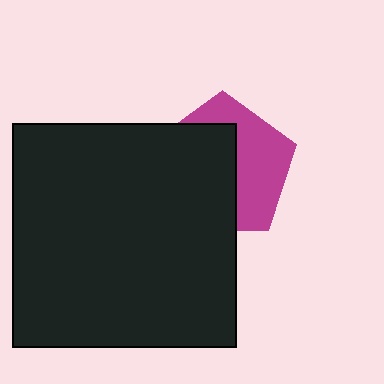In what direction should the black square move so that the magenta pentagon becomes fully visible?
The black square should move left. That is the shortest direction to clear the overlap and leave the magenta pentagon fully visible.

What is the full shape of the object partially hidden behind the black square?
The partially hidden object is a magenta pentagon.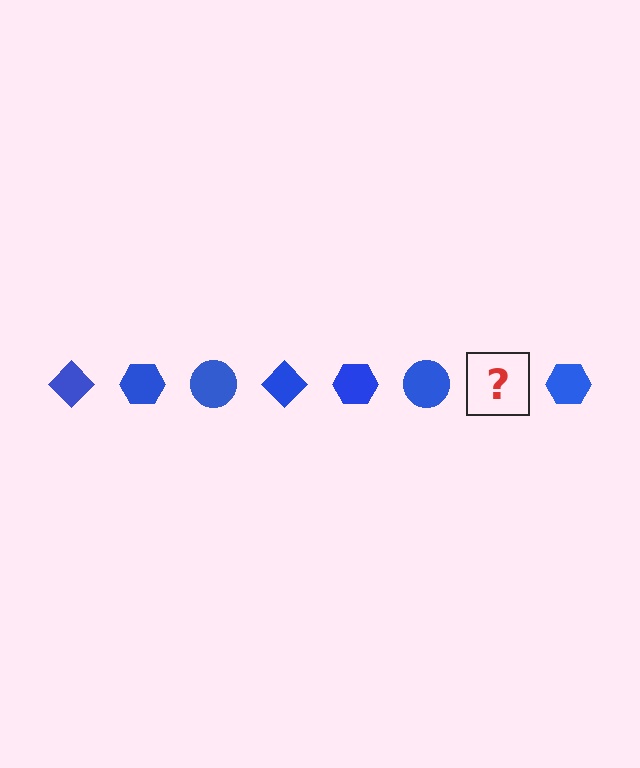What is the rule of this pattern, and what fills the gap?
The rule is that the pattern cycles through diamond, hexagon, circle shapes in blue. The gap should be filled with a blue diamond.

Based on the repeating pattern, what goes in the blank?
The blank should be a blue diamond.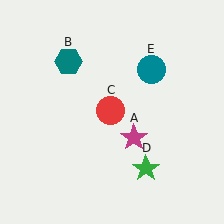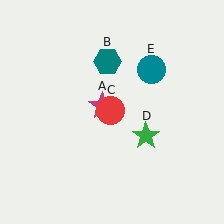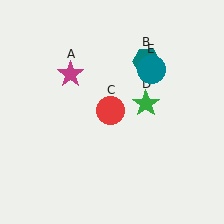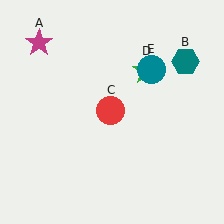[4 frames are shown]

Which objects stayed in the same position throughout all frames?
Red circle (object C) and teal circle (object E) remained stationary.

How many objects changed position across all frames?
3 objects changed position: magenta star (object A), teal hexagon (object B), green star (object D).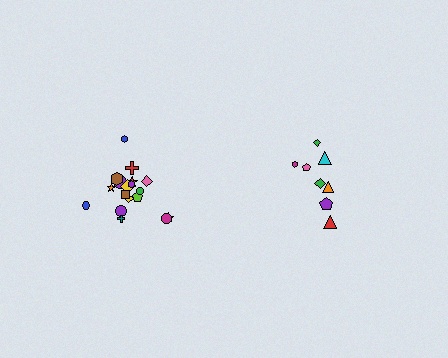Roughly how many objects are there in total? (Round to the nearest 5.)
Roughly 25 objects in total.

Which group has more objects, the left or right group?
The left group.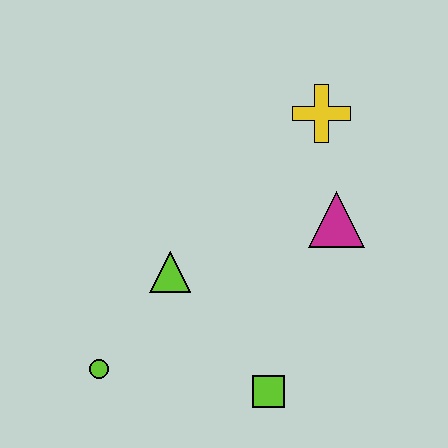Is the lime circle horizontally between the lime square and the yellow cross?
No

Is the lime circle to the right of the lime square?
No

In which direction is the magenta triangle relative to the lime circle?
The magenta triangle is to the right of the lime circle.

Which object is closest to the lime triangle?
The lime circle is closest to the lime triangle.